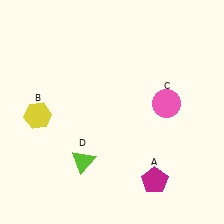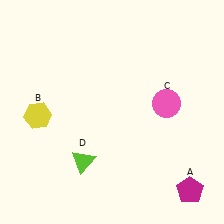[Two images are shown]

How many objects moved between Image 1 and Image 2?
1 object moved between the two images.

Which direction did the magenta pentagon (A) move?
The magenta pentagon (A) moved right.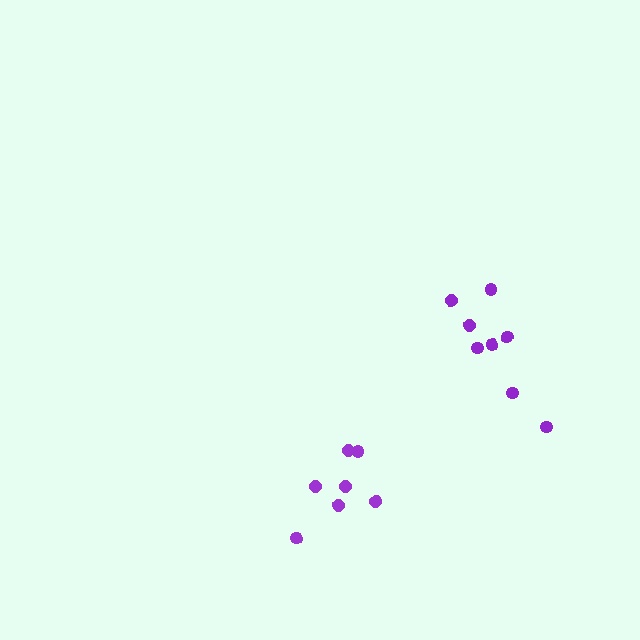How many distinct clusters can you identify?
There are 2 distinct clusters.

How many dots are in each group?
Group 1: 8 dots, Group 2: 7 dots (15 total).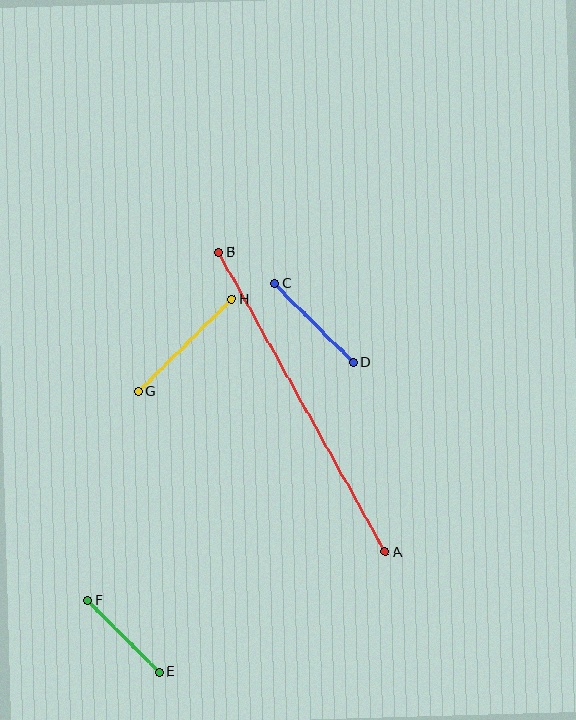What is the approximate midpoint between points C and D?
The midpoint is at approximately (314, 323) pixels.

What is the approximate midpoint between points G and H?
The midpoint is at approximately (185, 345) pixels.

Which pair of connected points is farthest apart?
Points A and B are farthest apart.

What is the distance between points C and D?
The distance is approximately 111 pixels.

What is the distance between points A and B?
The distance is approximately 343 pixels.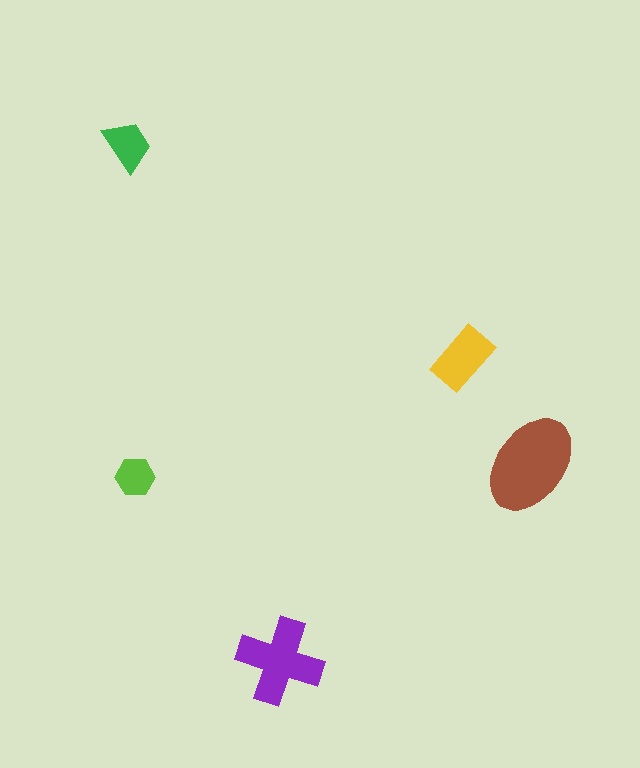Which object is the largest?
The brown ellipse.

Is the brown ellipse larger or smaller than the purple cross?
Larger.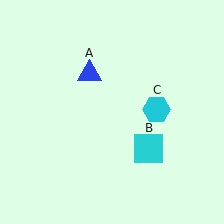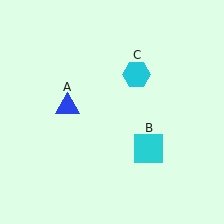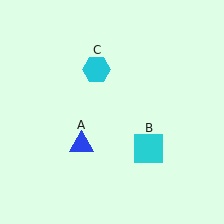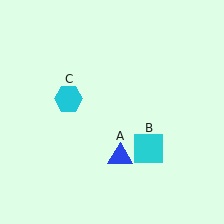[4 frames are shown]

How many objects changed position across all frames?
2 objects changed position: blue triangle (object A), cyan hexagon (object C).